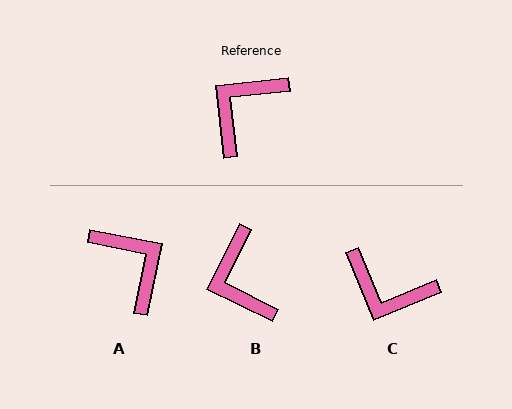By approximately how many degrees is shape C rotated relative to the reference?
Approximately 107 degrees counter-clockwise.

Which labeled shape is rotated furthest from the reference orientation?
A, about 107 degrees away.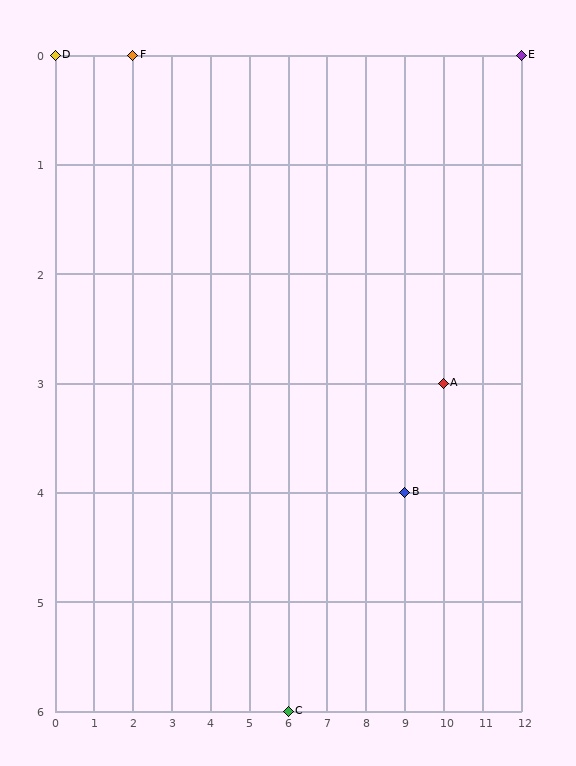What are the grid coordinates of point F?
Point F is at grid coordinates (2, 0).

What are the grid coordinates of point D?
Point D is at grid coordinates (0, 0).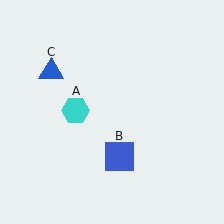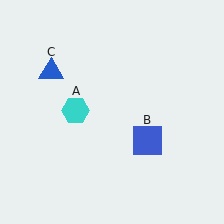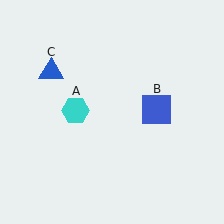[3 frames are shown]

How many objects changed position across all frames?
1 object changed position: blue square (object B).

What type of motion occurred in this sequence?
The blue square (object B) rotated counterclockwise around the center of the scene.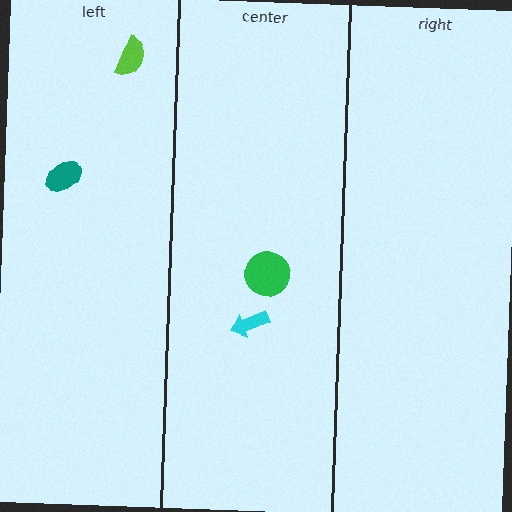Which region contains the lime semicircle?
The left region.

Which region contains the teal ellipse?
The left region.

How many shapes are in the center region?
2.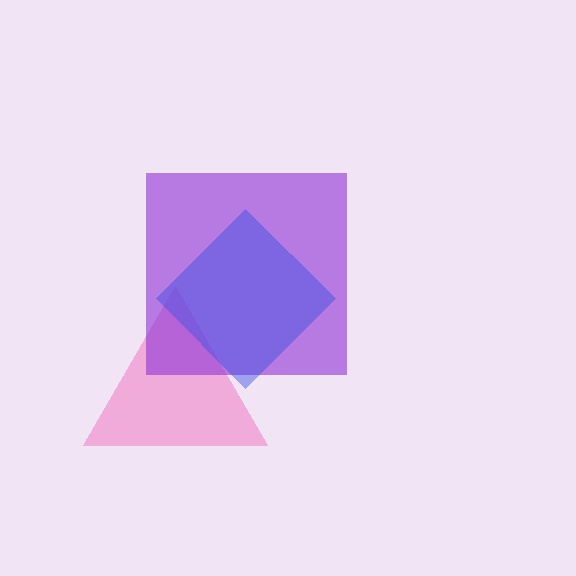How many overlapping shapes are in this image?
There are 3 overlapping shapes in the image.